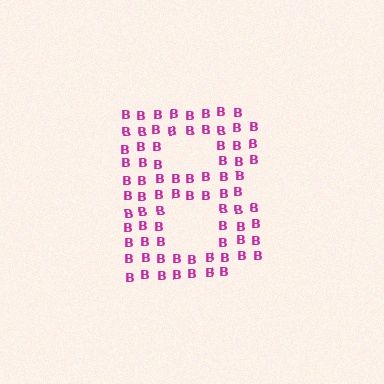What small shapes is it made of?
It is made of small letter B's.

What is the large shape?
The large shape is the letter B.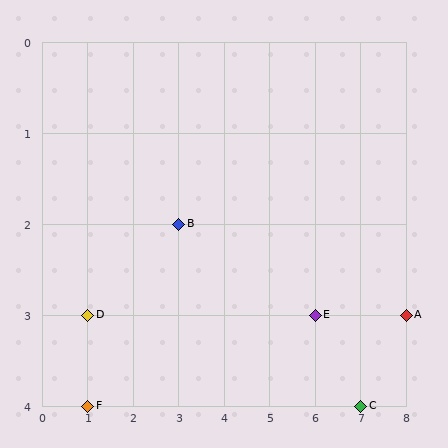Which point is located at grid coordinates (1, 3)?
Point D is at (1, 3).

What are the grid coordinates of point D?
Point D is at grid coordinates (1, 3).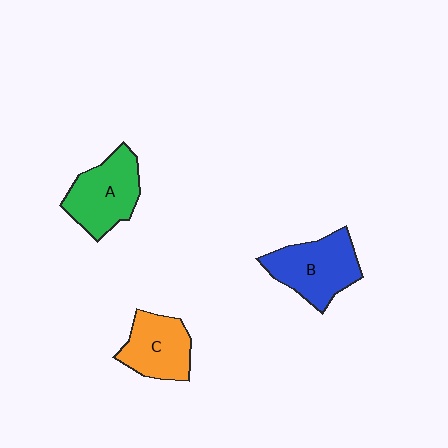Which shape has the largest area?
Shape B (blue).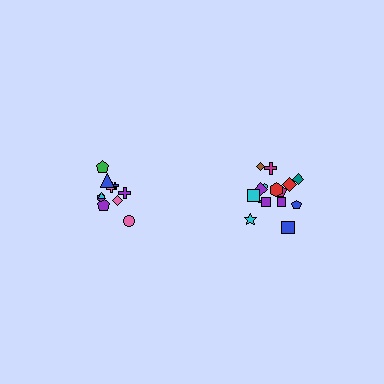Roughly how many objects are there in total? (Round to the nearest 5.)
Roughly 25 objects in total.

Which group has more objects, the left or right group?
The right group.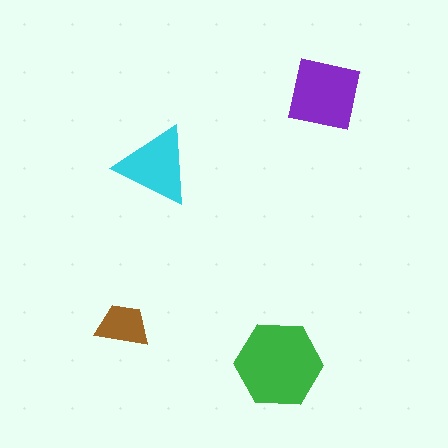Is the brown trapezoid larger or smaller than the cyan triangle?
Smaller.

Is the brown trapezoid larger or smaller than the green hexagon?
Smaller.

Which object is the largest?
The green hexagon.